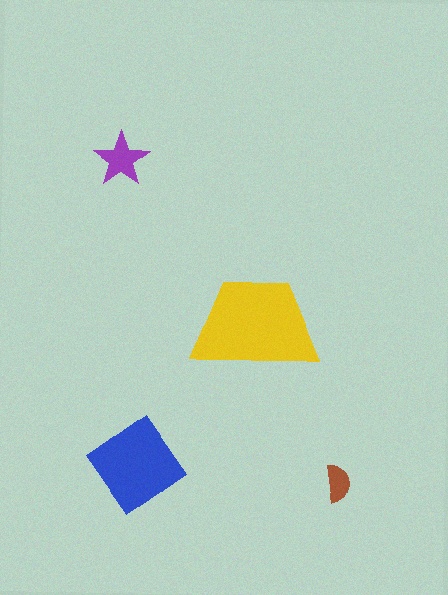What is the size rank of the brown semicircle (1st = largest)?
4th.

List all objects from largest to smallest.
The yellow trapezoid, the blue diamond, the purple star, the brown semicircle.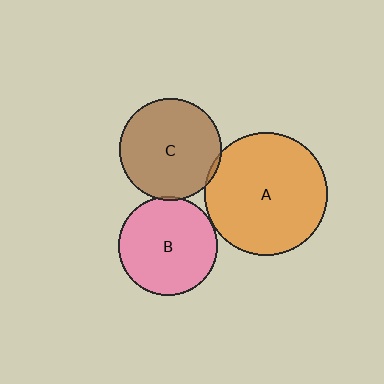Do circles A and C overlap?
Yes.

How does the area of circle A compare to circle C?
Approximately 1.5 times.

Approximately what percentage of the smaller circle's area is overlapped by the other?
Approximately 5%.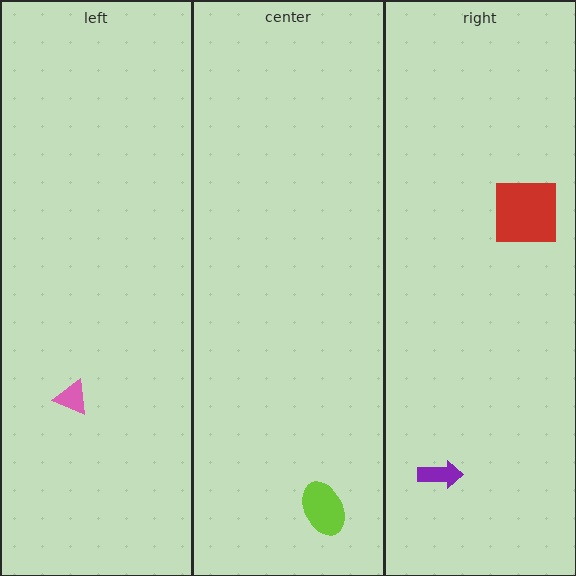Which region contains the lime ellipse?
The center region.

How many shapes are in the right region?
2.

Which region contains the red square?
The right region.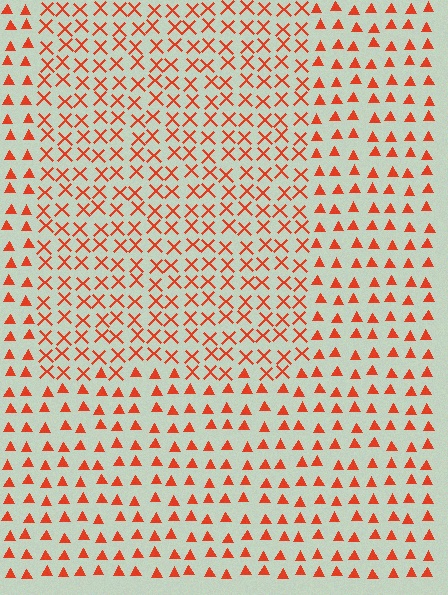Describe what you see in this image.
The image is filled with small red elements arranged in a uniform grid. A rectangle-shaped region contains X marks, while the surrounding area contains triangles. The boundary is defined purely by the change in element shape.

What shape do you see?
I see a rectangle.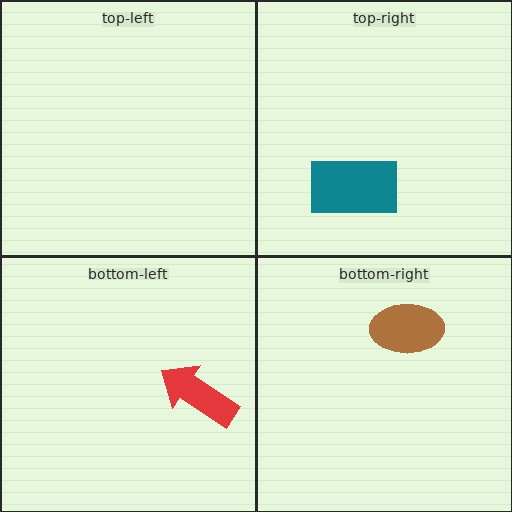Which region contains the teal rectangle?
The top-right region.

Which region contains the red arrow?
The bottom-left region.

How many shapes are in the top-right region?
1.